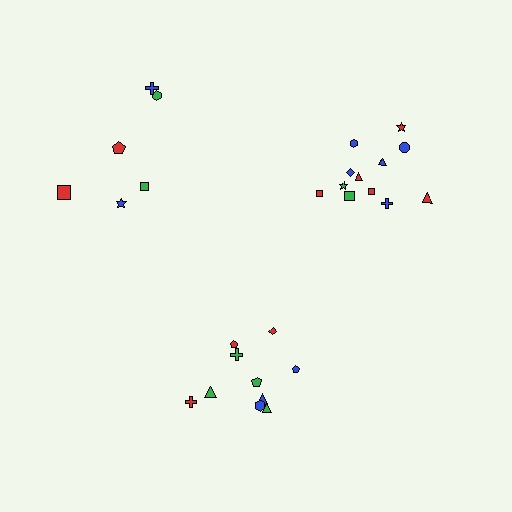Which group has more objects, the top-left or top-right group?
The top-right group.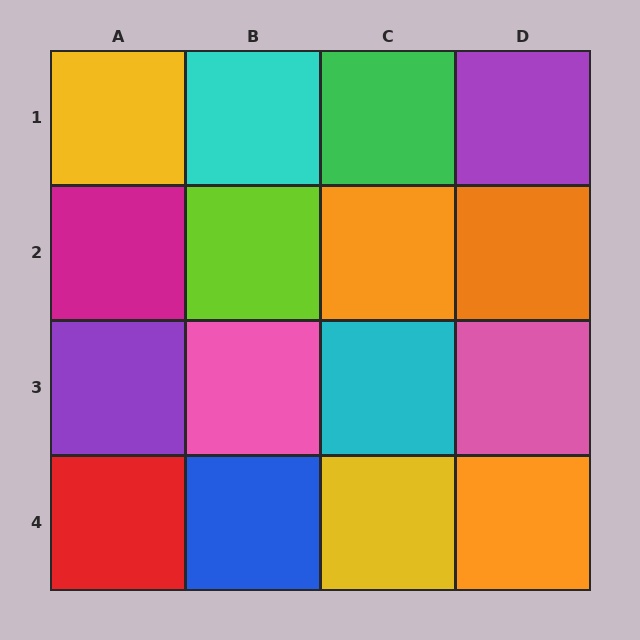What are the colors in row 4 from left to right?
Red, blue, yellow, orange.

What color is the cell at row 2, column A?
Magenta.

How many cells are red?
1 cell is red.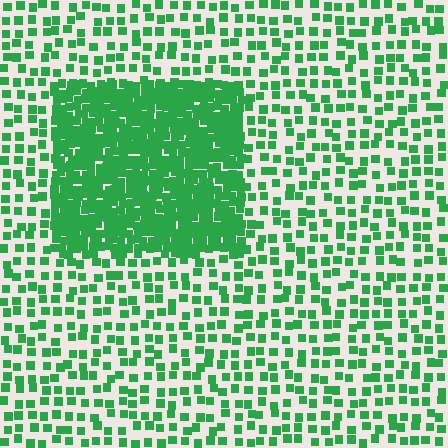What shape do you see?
I see a rectangle.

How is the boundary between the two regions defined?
The boundary is defined by a change in element density (approximately 3.0x ratio). All elements are the same color, size, and shape.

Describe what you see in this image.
The image contains small green elements arranged at two different densities. A rectangle-shaped region is visible where the elements are more densely packed than the surrounding area.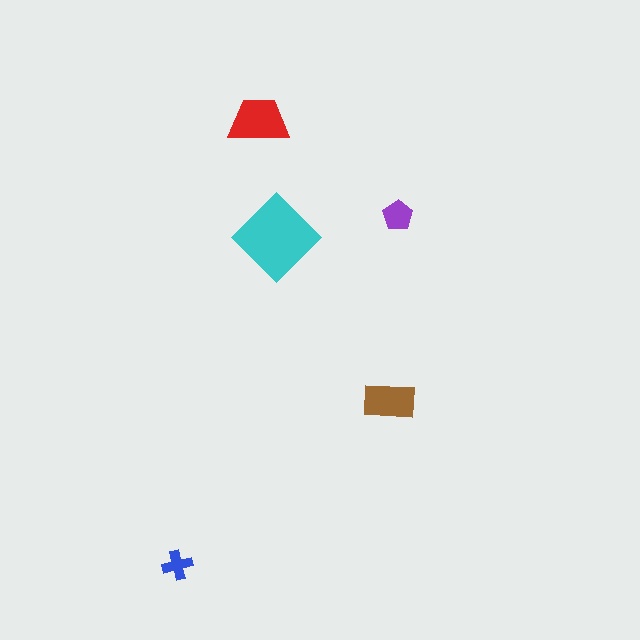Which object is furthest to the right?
The purple pentagon is rightmost.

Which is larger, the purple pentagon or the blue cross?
The purple pentagon.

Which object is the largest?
The cyan diamond.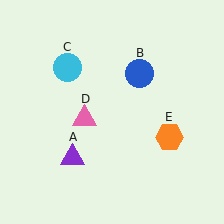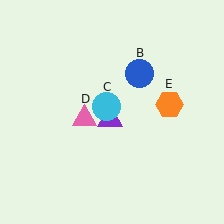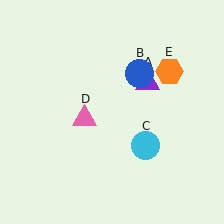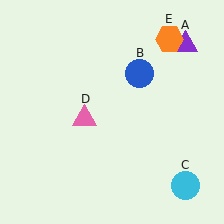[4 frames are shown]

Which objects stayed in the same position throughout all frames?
Blue circle (object B) and pink triangle (object D) remained stationary.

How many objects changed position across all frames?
3 objects changed position: purple triangle (object A), cyan circle (object C), orange hexagon (object E).